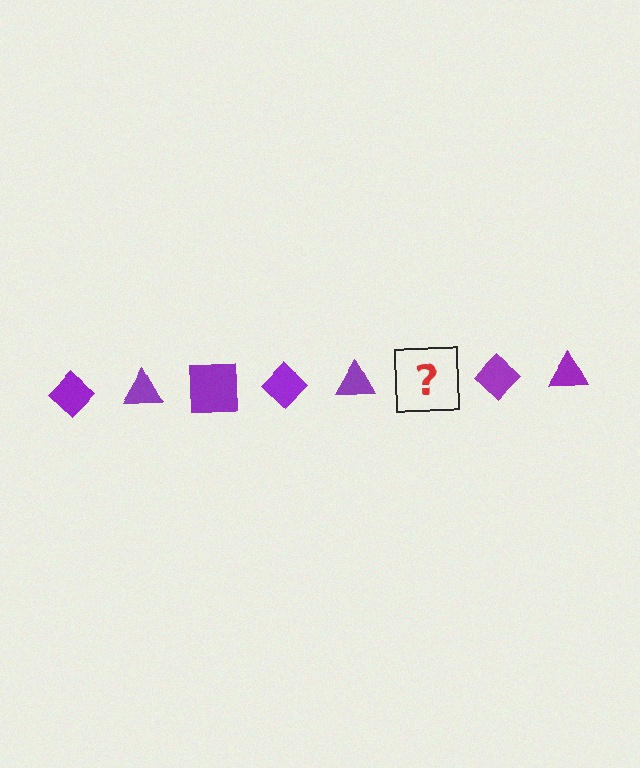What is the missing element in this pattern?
The missing element is a purple square.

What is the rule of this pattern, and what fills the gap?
The rule is that the pattern cycles through diamond, triangle, square shapes in purple. The gap should be filled with a purple square.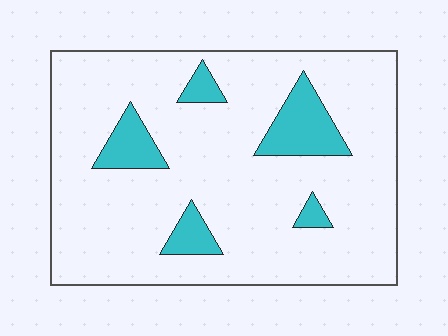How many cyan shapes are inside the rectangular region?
5.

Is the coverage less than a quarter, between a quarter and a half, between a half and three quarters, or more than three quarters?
Less than a quarter.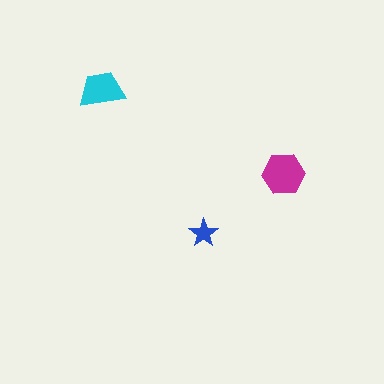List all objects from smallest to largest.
The blue star, the cyan trapezoid, the magenta hexagon.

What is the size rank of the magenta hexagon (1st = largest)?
1st.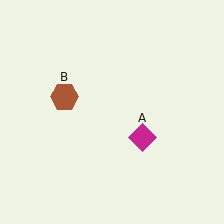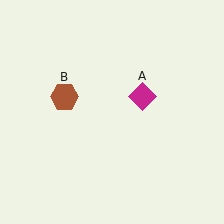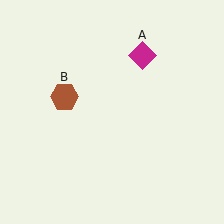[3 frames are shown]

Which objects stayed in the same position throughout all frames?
Brown hexagon (object B) remained stationary.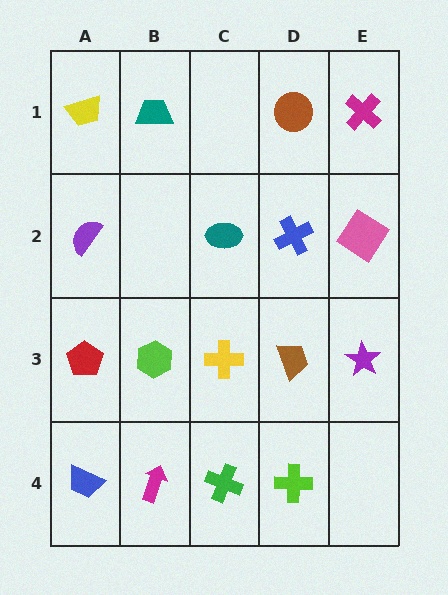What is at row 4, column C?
A green cross.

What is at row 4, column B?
A magenta arrow.